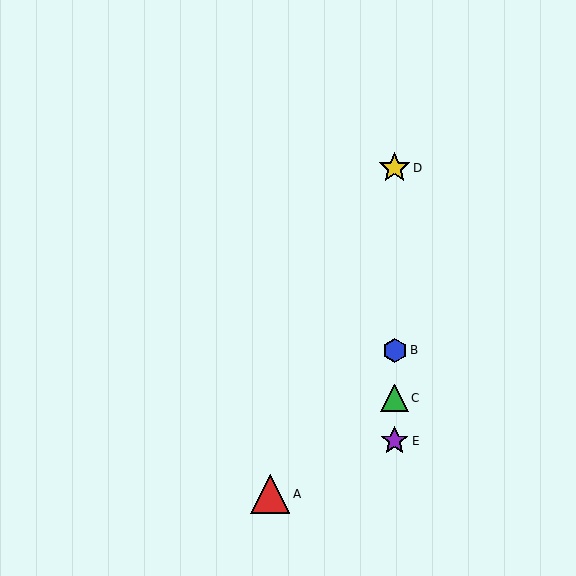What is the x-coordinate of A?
Object A is at x≈270.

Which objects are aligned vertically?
Objects B, C, D, E are aligned vertically.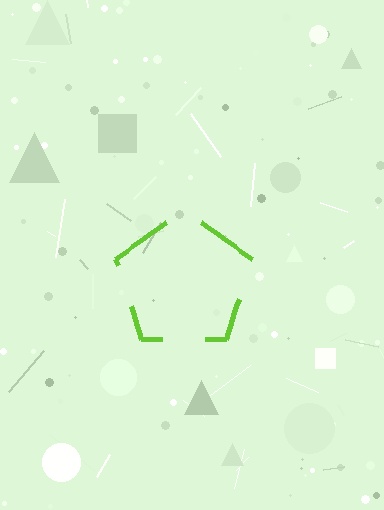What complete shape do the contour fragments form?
The contour fragments form a pentagon.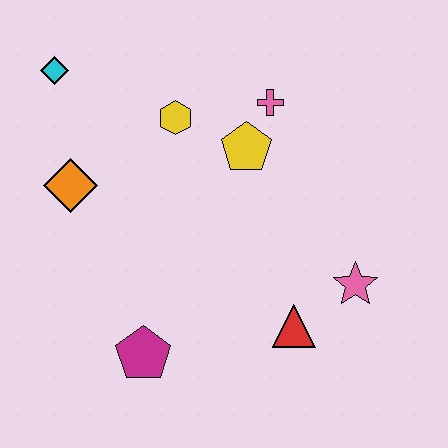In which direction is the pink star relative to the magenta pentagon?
The pink star is to the right of the magenta pentagon.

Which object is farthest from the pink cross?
The magenta pentagon is farthest from the pink cross.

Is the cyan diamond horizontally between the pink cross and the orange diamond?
No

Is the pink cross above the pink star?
Yes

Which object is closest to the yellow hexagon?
The yellow pentagon is closest to the yellow hexagon.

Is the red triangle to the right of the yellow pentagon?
Yes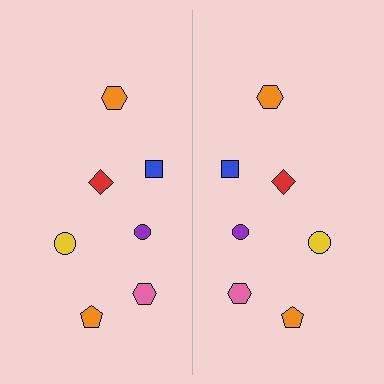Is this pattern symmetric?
Yes, this pattern has bilateral (reflection) symmetry.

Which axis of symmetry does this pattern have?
The pattern has a vertical axis of symmetry running through the center of the image.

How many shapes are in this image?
There are 14 shapes in this image.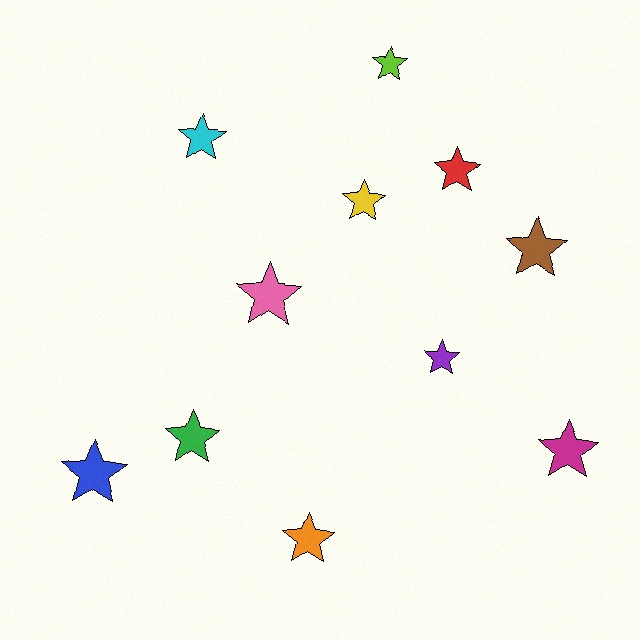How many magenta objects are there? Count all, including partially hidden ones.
There is 1 magenta object.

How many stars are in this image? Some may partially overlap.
There are 11 stars.